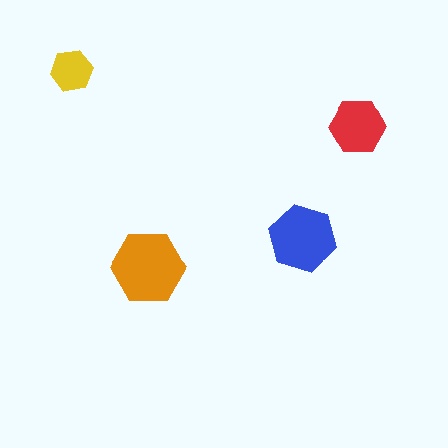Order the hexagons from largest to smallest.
the orange one, the blue one, the red one, the yellow one.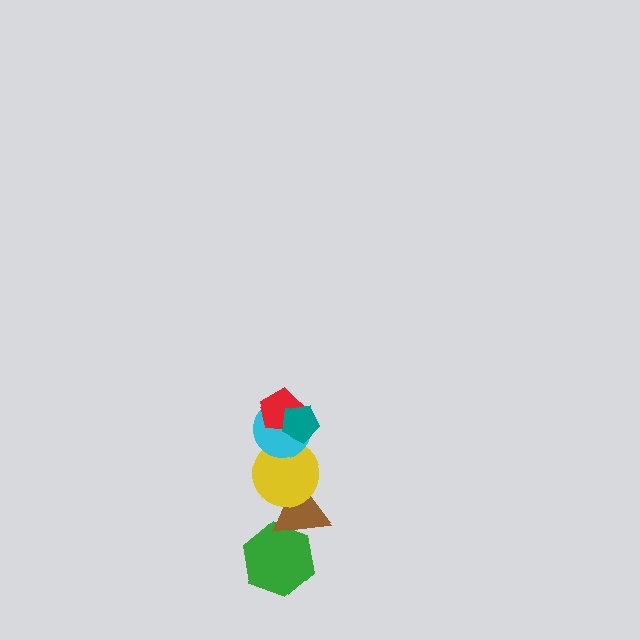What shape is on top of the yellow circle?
The cyan circle is on top of the yellow circle.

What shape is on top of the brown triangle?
The yellow circle is on top of the brown triangle.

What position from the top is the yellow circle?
The yellow circle is 4th from the top.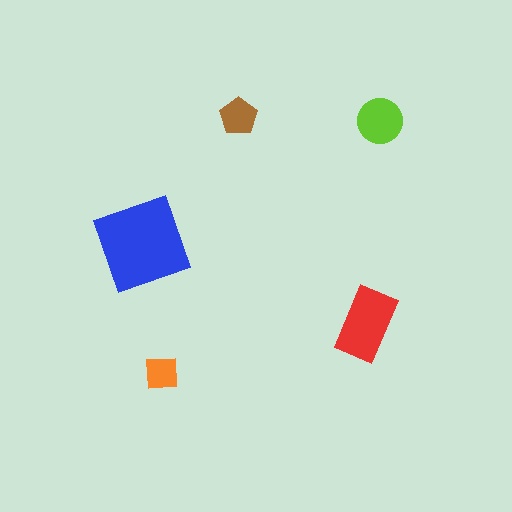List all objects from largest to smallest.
The blue diamond, the red rectangle, the lime circle, the brown pentagon, the orange square.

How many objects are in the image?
There are 5 objects in the image.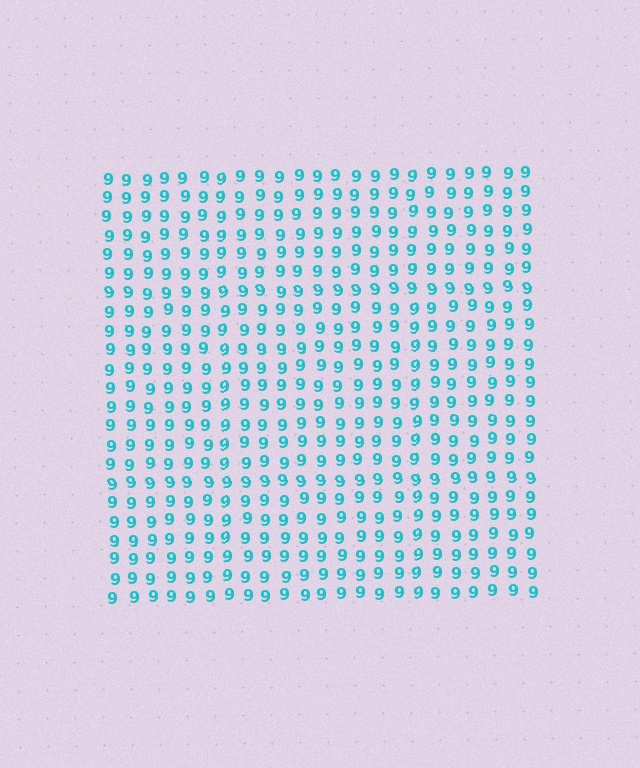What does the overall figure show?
The overall figure shows a square.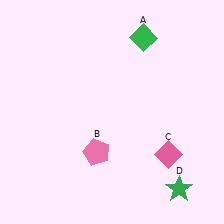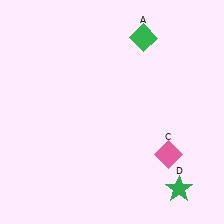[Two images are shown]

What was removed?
The pink pentagon (B) was removed in Image 2.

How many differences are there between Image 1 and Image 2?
There is 1 difference between the two images.